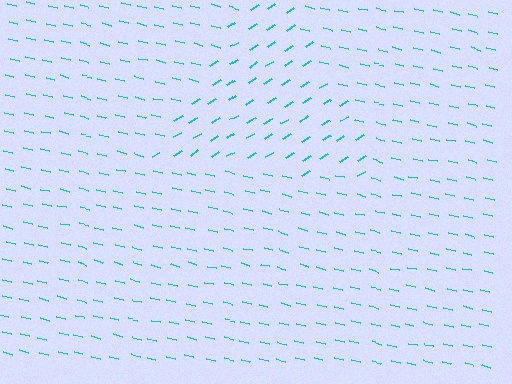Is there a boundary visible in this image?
Yes, there is a texture boundary formed by a change in line orientation.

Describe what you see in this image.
The image is filled with small cyan line segments. A triangle region in the image has lines oriented differently from the surrounding lines, creating a visible texture boundary.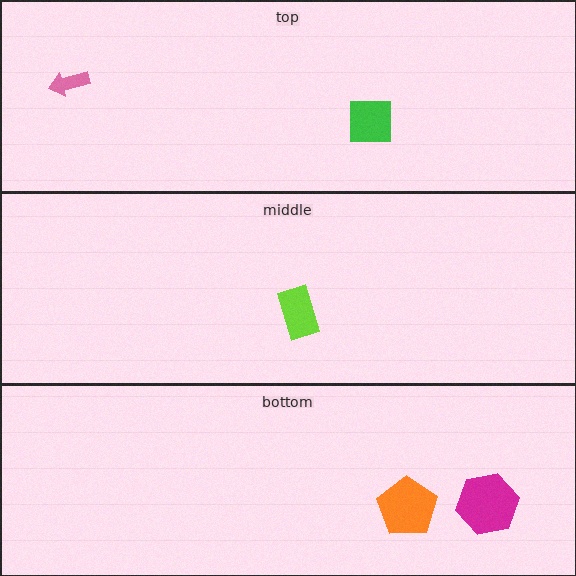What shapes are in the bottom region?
The magenta hexagon, the orange pentagon.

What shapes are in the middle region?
The lime rectangle.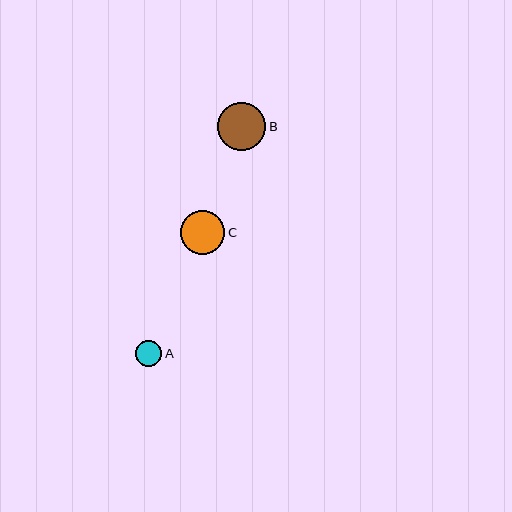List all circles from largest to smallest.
From largest to smallest: B, C, A.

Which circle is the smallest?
Circle A is the smallest with a size of approximately 26 pixels.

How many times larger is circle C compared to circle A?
Circle C is approximately 1.7 times the size of circle A.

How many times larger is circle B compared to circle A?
Circle B is approximately 1.9 times the size of circle A.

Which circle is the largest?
Circle B is the largest with a size of approximately 48 pixels.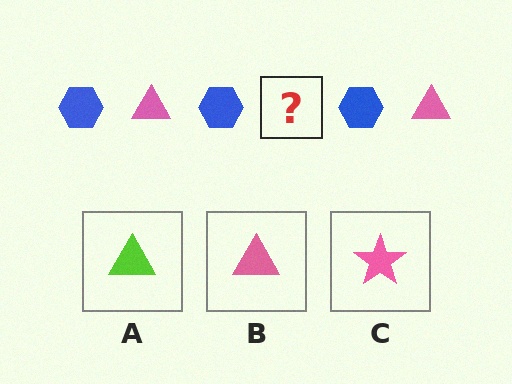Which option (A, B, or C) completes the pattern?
B.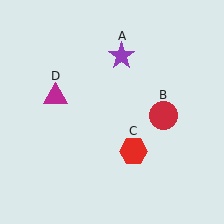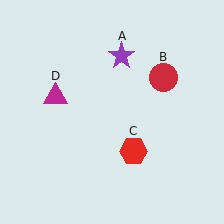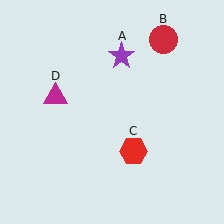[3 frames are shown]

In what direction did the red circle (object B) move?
The red circle (object B) moved up.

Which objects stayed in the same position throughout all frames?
Purple star (object A) and red hexagon (object C) and magenta triangle (object D) remained stationary.